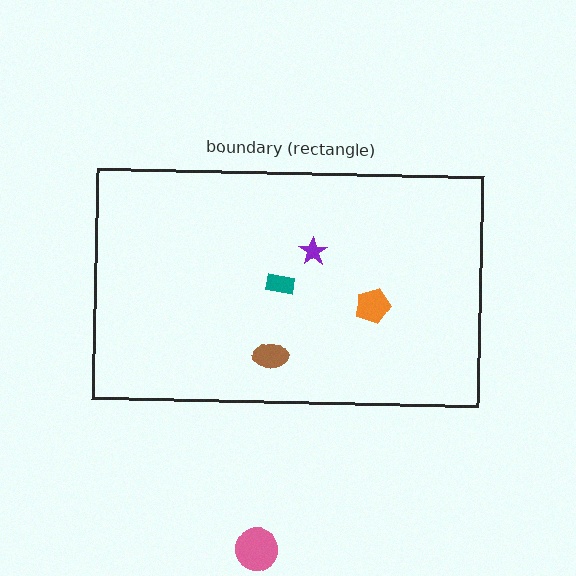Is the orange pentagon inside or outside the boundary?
Inside.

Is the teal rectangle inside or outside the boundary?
Inside.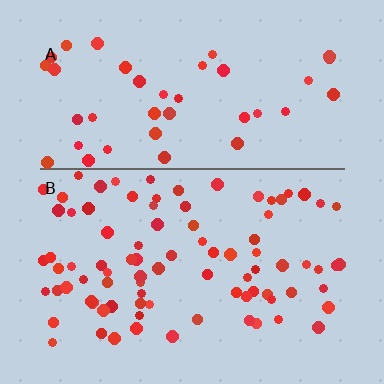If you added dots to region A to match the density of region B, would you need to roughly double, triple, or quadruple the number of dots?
Approximately double.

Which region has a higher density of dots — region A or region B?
B (the bottom).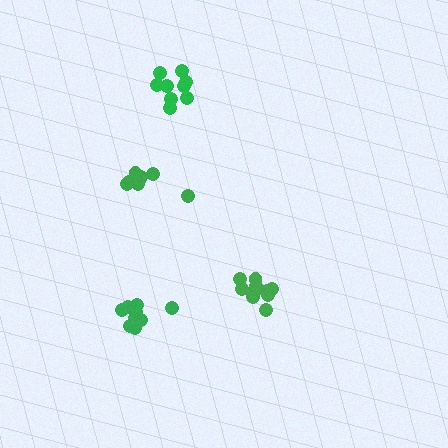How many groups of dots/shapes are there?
There are 4 groups.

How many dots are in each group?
Group 1: 9 dots, Group 2: 11 dots, Group 3: 9 dots, Group 4: 9 dots (38 total).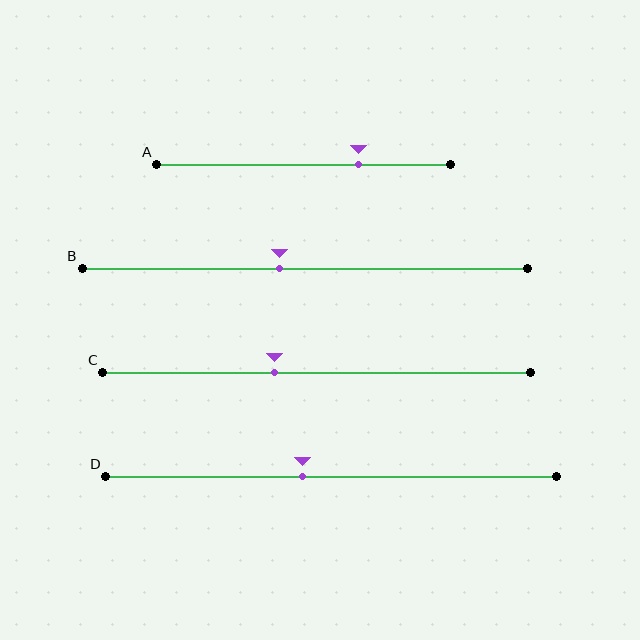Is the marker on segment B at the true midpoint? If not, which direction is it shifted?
No, the marker on segment B is shifted to the left by about 6% of the segment length.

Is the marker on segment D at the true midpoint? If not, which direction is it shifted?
No, the marker on segment D is shifted to the left by about 6% of the segment length.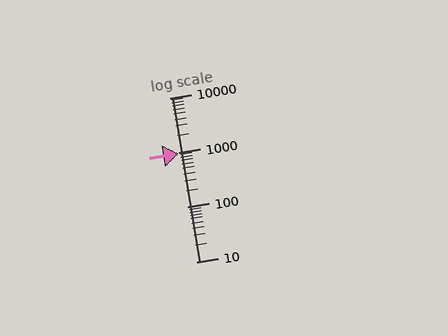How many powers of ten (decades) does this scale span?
The scale spans 3 decades, from 10 to 10000.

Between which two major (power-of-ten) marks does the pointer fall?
The pointer is between 100 and 1000.